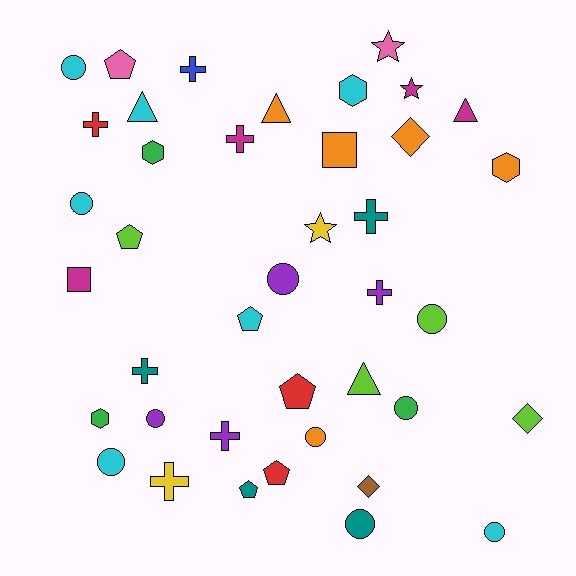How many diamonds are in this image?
There are 3 diamonds.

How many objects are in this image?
There are 40 objects.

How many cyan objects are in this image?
There are 7 cyan objects.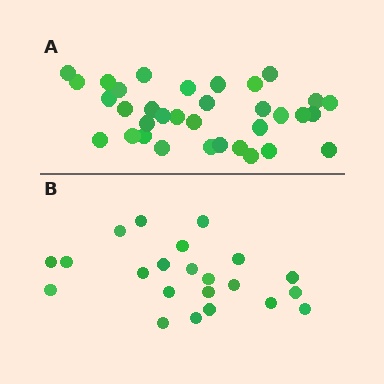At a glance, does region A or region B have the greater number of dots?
Region A (the top region) has more dots.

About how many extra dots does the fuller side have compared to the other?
Region A has roughly 12 or so more dots than region B.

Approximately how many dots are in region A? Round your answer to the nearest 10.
About 30 dots. (The exact count is 34, which rounds to 30.)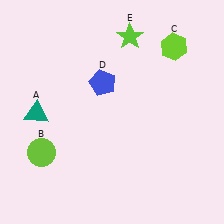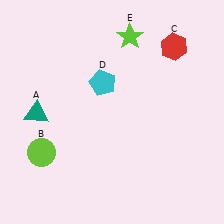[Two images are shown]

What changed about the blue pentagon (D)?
In Image 1, D is blue. In Image 2, it changed to cyan.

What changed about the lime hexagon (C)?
In Image 1, C is lime. In Image 2, it changed to red.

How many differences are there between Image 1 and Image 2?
There are 2 differences between the two images.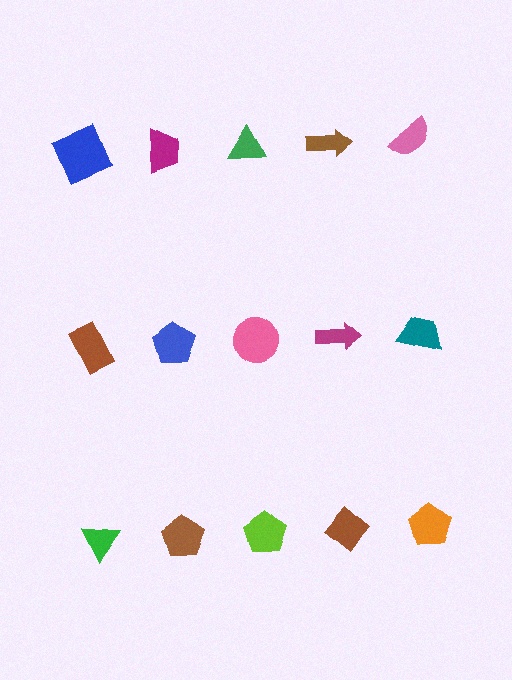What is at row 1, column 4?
A brown arrow.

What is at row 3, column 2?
A brown pentagon.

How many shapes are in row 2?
5 shapes.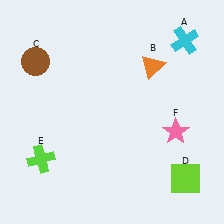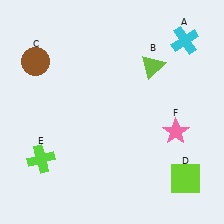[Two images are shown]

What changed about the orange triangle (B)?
In Image 1, B is orange. In Image 2, it changed to lime.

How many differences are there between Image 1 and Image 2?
There is 1 difference between the two images.